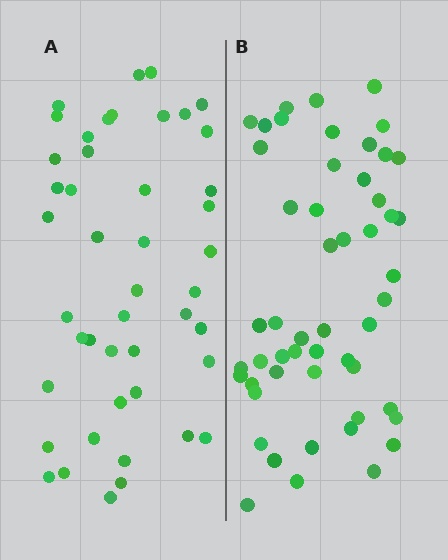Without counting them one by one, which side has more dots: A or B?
Region B (the right region) has more dots.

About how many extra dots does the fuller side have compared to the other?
Region B has roughly 8 or so more dots than region A.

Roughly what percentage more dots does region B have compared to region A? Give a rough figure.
About 15% more.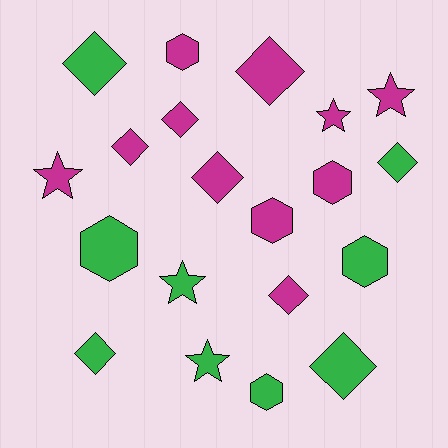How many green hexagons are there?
There are 3 green hexagons.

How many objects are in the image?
There are 20 objects.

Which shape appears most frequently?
Diamond, with 9 objects.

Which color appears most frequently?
Magenta, with 11 objects.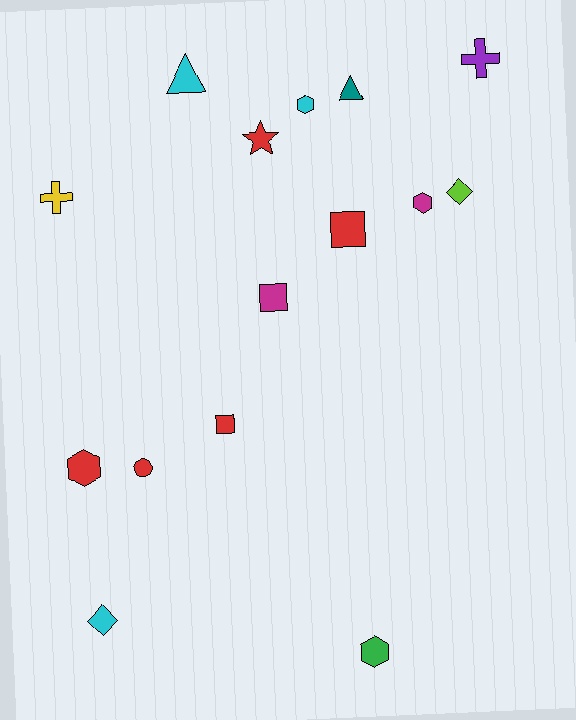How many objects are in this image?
There are 15 objects.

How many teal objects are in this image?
There is 1 teal object.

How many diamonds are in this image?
There are 2 diamonds.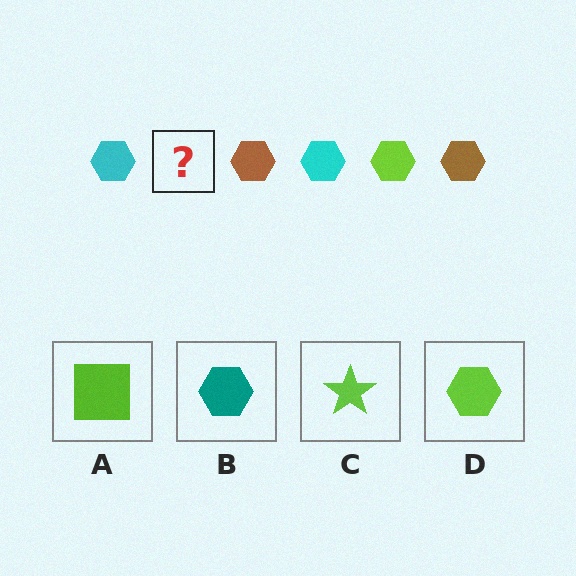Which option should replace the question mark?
Option D.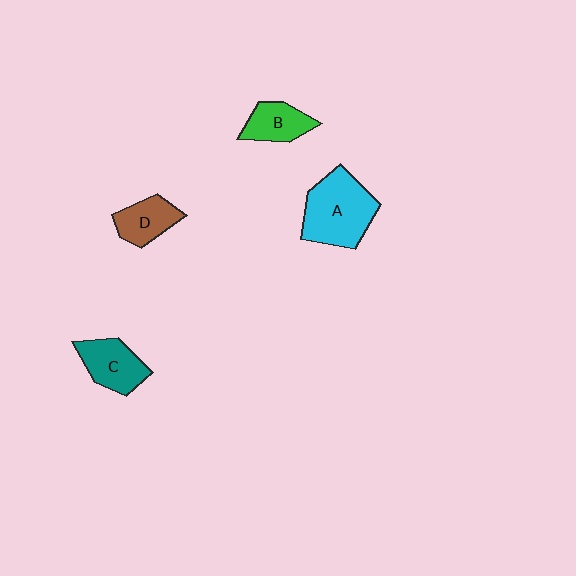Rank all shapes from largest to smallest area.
From largest to smallest: A (cyan), C (teal), D (brown), B (green).